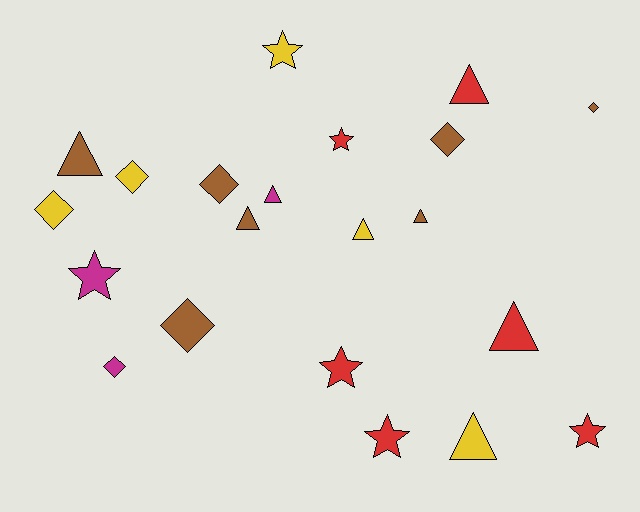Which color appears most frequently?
Brown, with 7 objects.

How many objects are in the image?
There are 21 objects.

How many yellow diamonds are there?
There are 2 yellow diamonds.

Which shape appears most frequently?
Triangle, with 8 objects.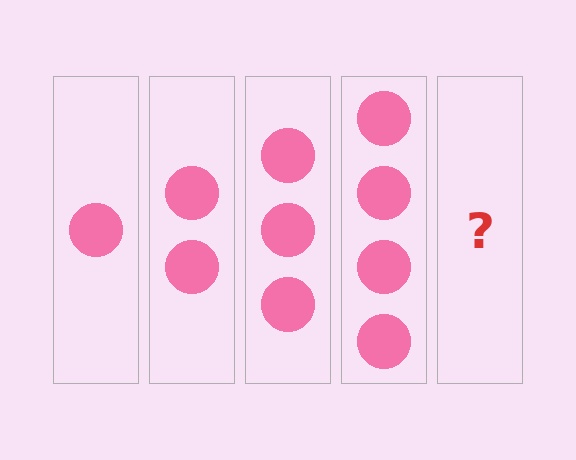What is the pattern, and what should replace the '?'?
The pattern is that each step adds one more circle. The '?' should be 5 circles.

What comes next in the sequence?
The next element should be 5 circles.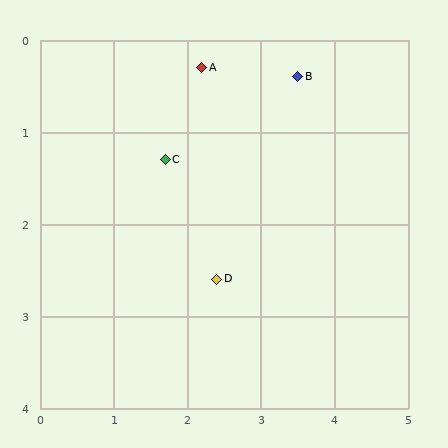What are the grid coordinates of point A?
Point A is at approximately (2.2, 0.3).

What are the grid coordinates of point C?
Point C is at approximately (1.7, 1.3).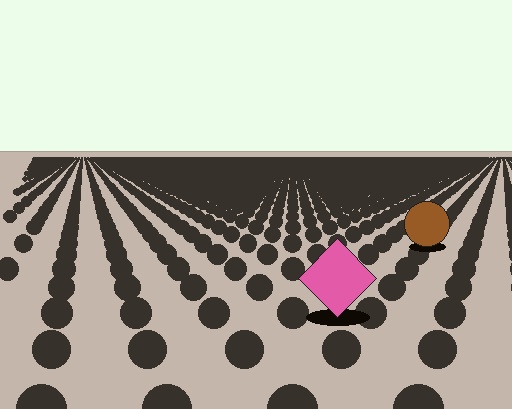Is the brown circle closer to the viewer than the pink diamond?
No. The pink diamond is closer — you can tell from the texture gradient: the ground texture is coarser near it.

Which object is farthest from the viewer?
The brown circle is farthest from the viewer. It appears smaller and the ground texture around it is denser.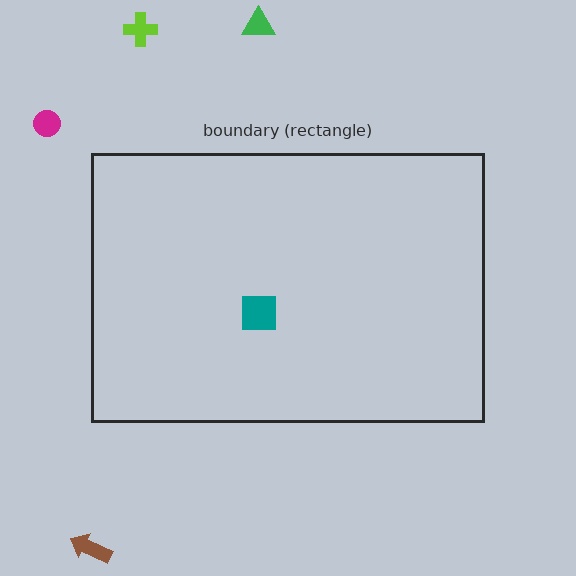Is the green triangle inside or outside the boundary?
Outside.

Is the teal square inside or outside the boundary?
Inside.